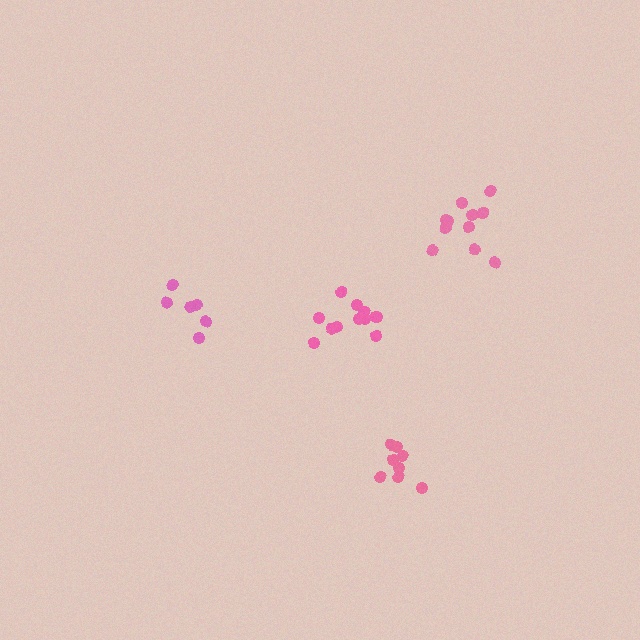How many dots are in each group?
Group 1: 8 dots, Group 2: 11 dots, Group 3: 11 dots, Group 4: 6 dots (36 total).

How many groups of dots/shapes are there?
There are 4 groups.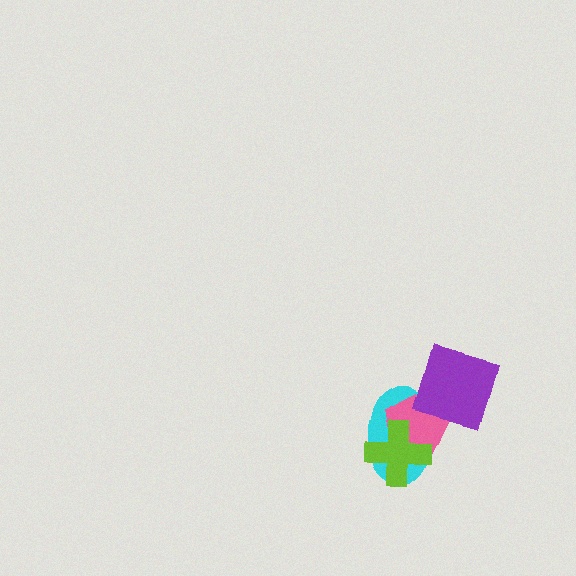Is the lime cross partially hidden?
No, no other shape covers it.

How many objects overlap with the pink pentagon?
3 objects overlap with the pink pentagon.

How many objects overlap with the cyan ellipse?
3 objects overlap with the cyan ellipse.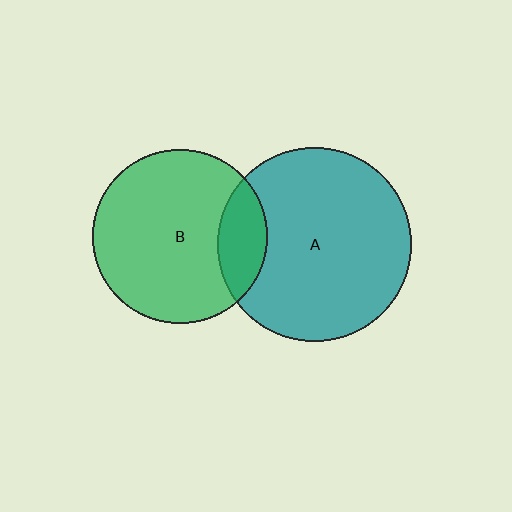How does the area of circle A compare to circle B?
Approximately 1.2 times.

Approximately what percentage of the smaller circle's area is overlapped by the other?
Approximately 20%.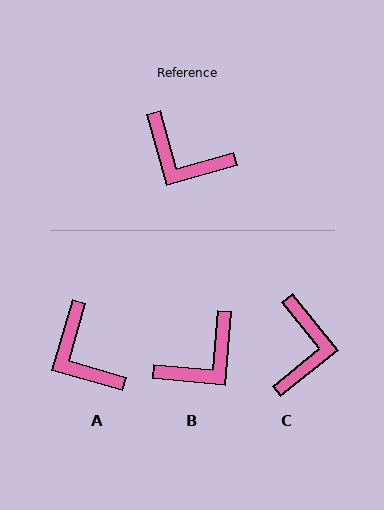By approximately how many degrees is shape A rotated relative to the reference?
Approximately 31 degrees clockwise.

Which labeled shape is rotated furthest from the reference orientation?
C, about 113 degrees away.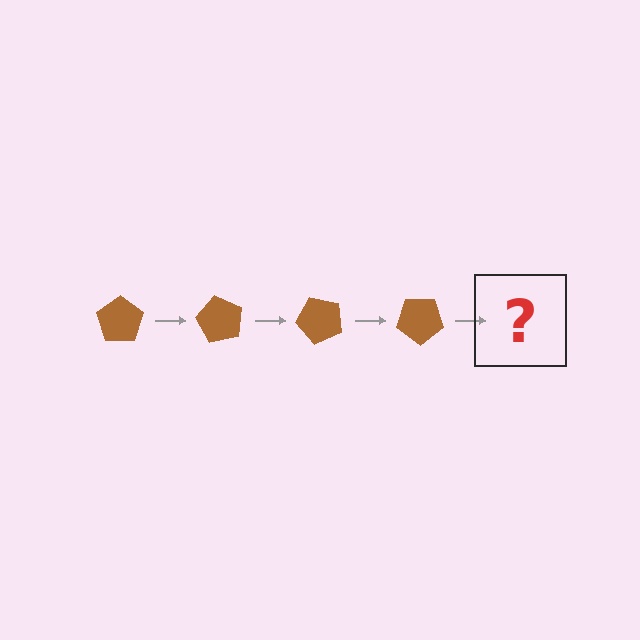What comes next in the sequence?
The next element should be a brown pentagon rotated 240 degrees.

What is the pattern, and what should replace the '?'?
The pattern is that the pentagon rotates 60 degrees each step. The '?' should be a brown pentagon rotated 240 degrees.